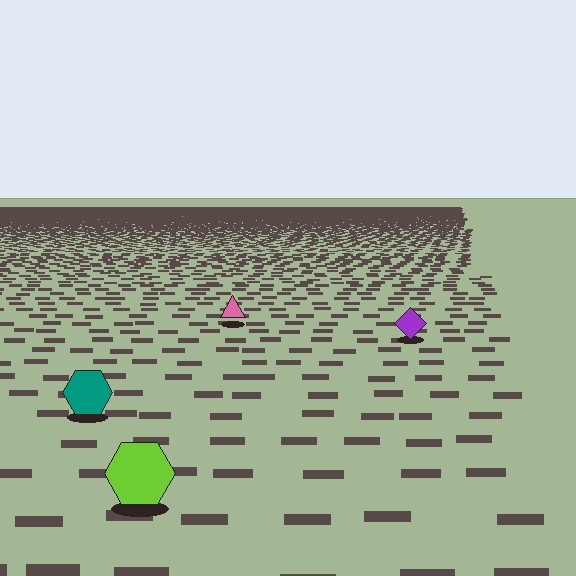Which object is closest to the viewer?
The lime hexagon is closest. The texture marks near it are larger and more spread out.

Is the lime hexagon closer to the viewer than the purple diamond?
Yes. The lime hexagon is closer — you can tell from the texture gradient: the ground texture is coarser near it.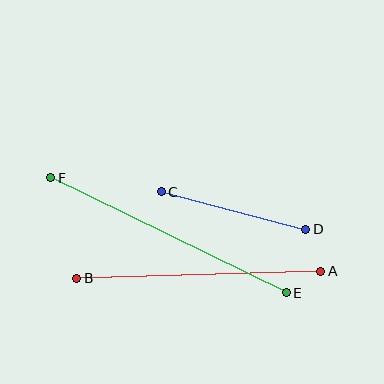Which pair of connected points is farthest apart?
Points E and F are farthest apart.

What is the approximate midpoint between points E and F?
The midpoint is at approximately (168, 235) pixels.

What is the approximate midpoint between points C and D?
The midpoint is at approximately (233, 210) pixels.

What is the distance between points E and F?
The distance is approximately 262 pixels.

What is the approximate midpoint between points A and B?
The midpoint is at approximately (199, 275) pixels.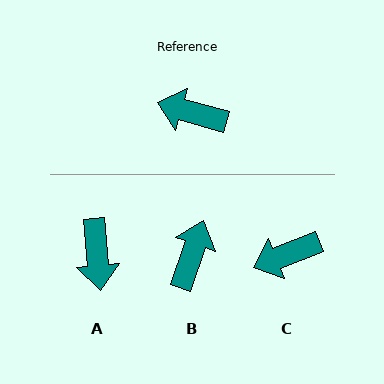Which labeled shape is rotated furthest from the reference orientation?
A, about 111 degrees away.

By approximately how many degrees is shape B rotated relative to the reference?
Approximately 93 degrees clockwise.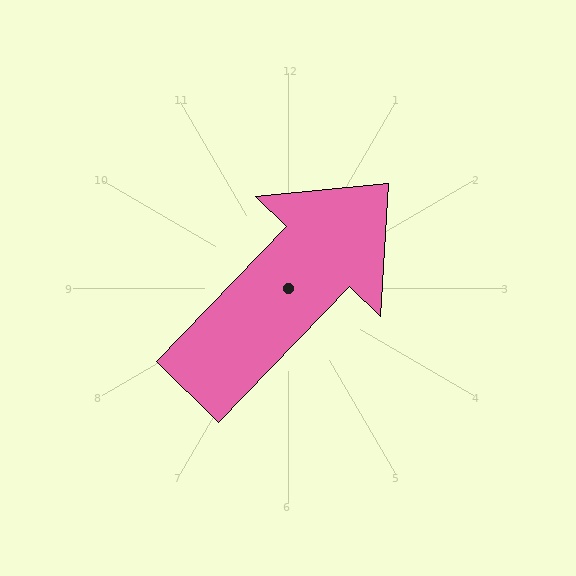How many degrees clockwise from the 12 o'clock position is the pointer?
Approximately 44 degrees.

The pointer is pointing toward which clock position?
Roughly 1 o'clock.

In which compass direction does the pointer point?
Northeast.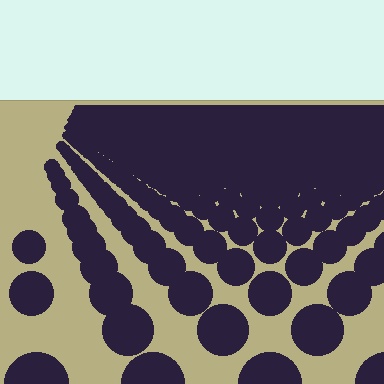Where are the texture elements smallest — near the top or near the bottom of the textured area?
Near the top.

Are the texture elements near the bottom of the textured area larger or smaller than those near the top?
Larger. Near the bottom, elements are closer to the viewer and appear at a bigger on-screen size.